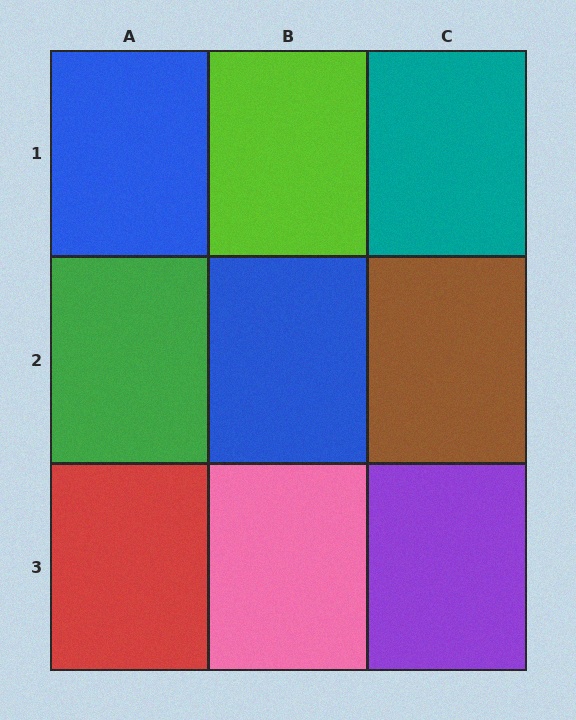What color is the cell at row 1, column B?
Lime.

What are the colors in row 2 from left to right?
Green, blue, brown.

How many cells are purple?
1 cell is purple.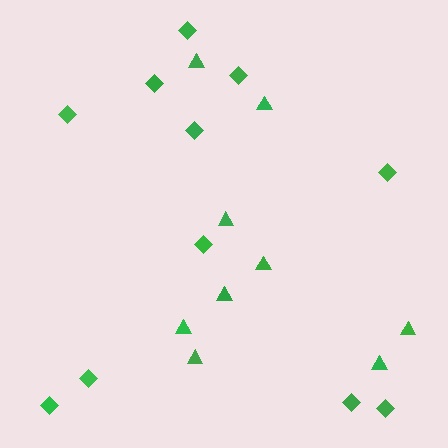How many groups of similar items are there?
There are 2 groups: one group of triangles (9) and one group of diamonds (11).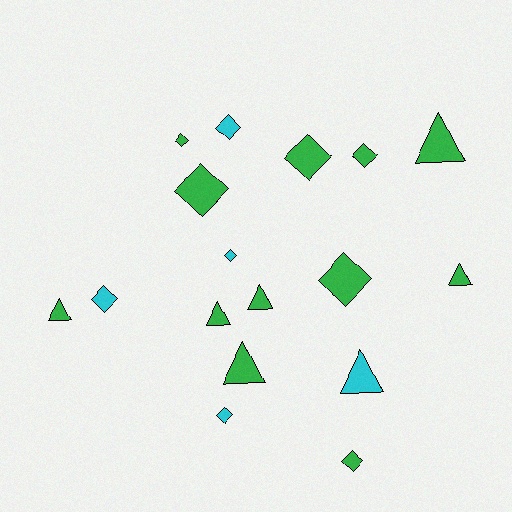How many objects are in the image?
There are 17 objects.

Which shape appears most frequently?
Diamond, with 10 objects.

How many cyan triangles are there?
There is 1 cyan triangle.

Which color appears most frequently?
Green, with 12 objects.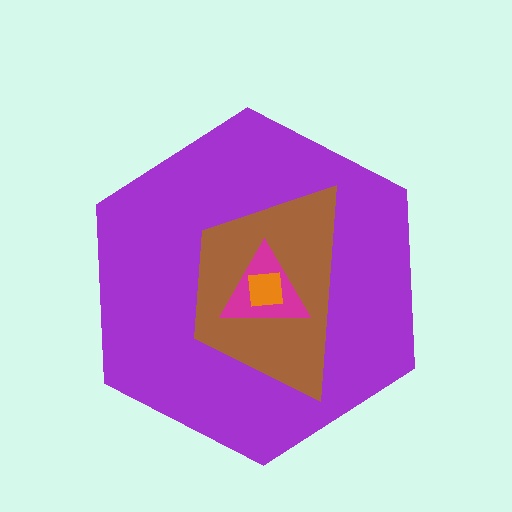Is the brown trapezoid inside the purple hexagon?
Yes.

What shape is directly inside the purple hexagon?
The brown trapezoid.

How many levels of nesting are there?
4.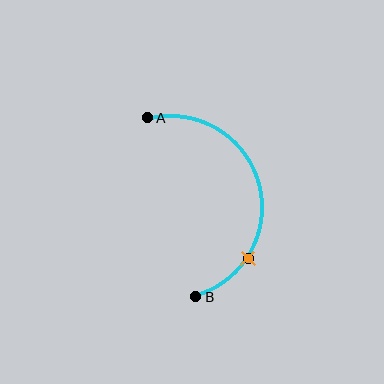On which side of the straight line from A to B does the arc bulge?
The arc bulges to the right of the straight line connecting A and B.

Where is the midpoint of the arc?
The arc midpoint is the point on the curve farthest from the straight line joining A and B. It sits to the right of that line.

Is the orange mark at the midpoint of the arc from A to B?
No. The orange mark lies on the arc but is closer to endpoint B. The arc midpoint would be at the point on the curve equidistant along the arc from both A and B.